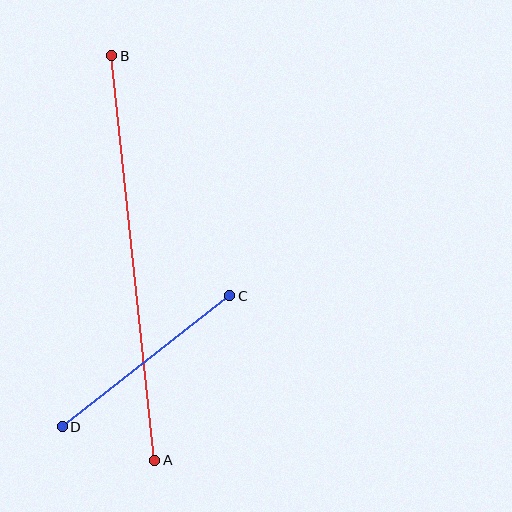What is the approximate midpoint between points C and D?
The midpoint is at approximately (146, 361) pixels.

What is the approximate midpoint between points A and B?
The midpoint is at approximately (133, 258) pixels.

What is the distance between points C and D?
The distance is approximately 213 pixels.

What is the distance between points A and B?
The distance is approximately 407 pixels.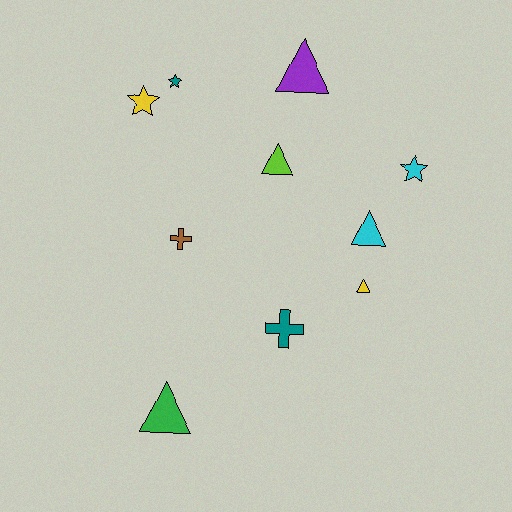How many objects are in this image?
There are 10 objects.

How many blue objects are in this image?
There are no blue objects.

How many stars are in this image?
There are 3 stars.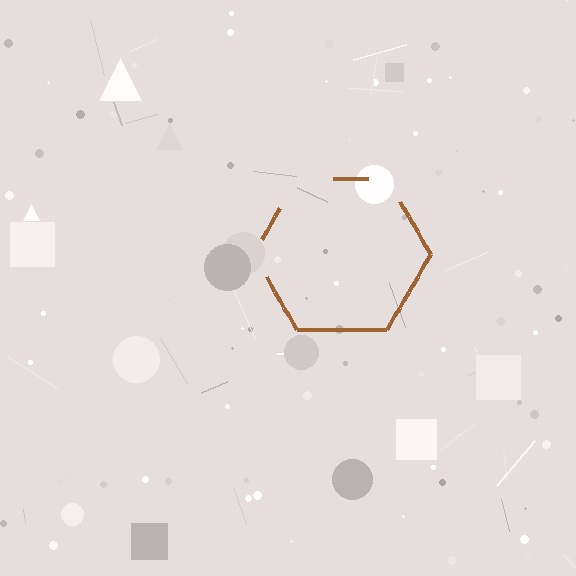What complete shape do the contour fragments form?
The contour fragments form a hexagon.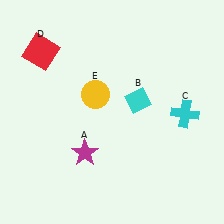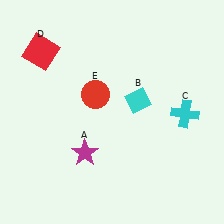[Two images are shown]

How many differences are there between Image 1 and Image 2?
There is 1 difference between the two images.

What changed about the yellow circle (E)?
In Image 1, E is yellow. In Image 2, it changed to red.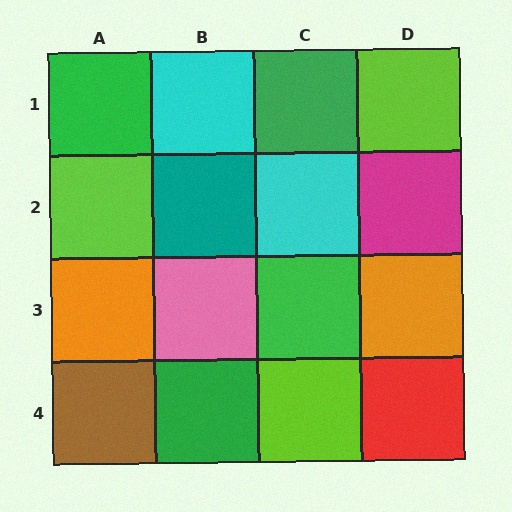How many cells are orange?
2 cells are orange.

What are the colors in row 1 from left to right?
Green, cyan, green, lime.